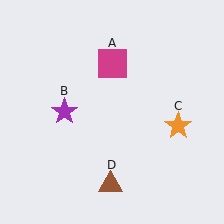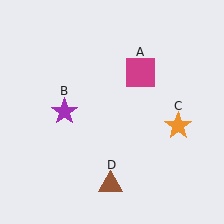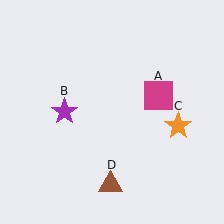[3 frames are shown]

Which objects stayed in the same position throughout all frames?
Purple star (object B) and orange star (object C) and brown triangle (object D) remained stationary.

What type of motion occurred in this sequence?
The magenta square (object A) rotated clockwise around the center of the scene.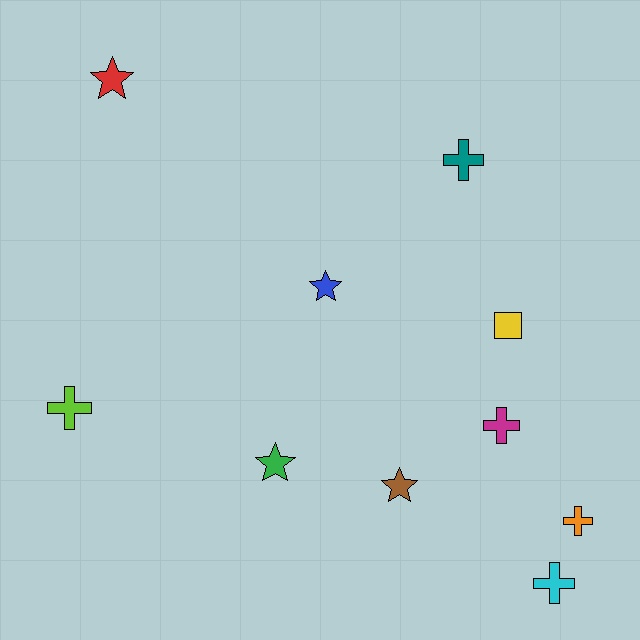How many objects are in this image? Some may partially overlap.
There are 10 objects.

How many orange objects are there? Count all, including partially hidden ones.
There is 1 orange object.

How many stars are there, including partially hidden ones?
There are 4 stars.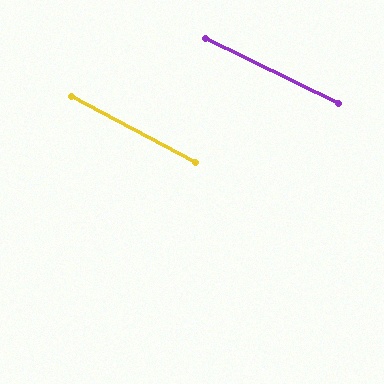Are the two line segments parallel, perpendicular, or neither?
Parallel — their directions differ by only 1.8°.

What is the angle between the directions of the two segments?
Approximately 2 degrees.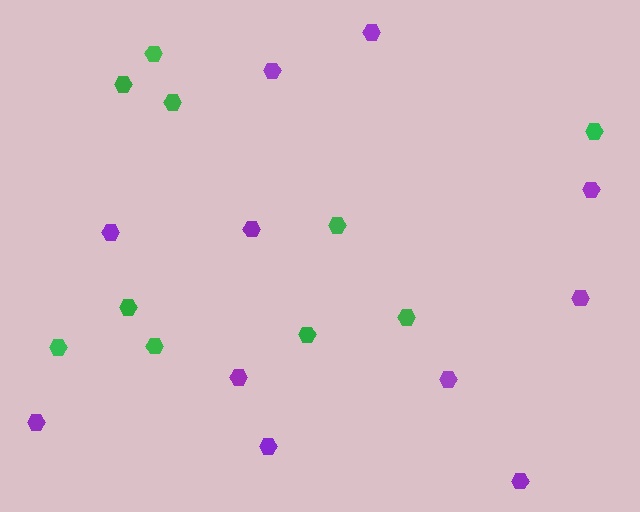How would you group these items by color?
There are 2 groups: one group of green hexagons (10) and one group of purple hexagons (11).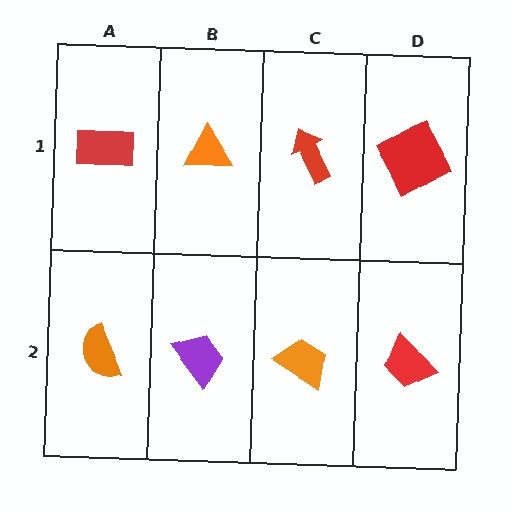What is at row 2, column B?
A purple trapezoid.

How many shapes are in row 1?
4 shapes.